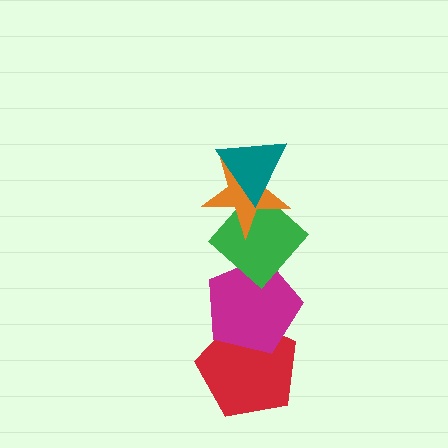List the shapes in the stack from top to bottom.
From top to bottom: the teal triangle, the orange star, the green diamond, the magenta pentagon, the red pentagon.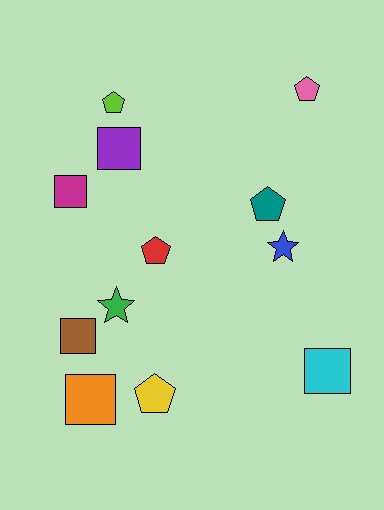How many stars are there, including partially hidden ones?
There are 2 stars.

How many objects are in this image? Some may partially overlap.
There are 12 objects.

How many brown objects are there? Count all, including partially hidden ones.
There is 1 brown object.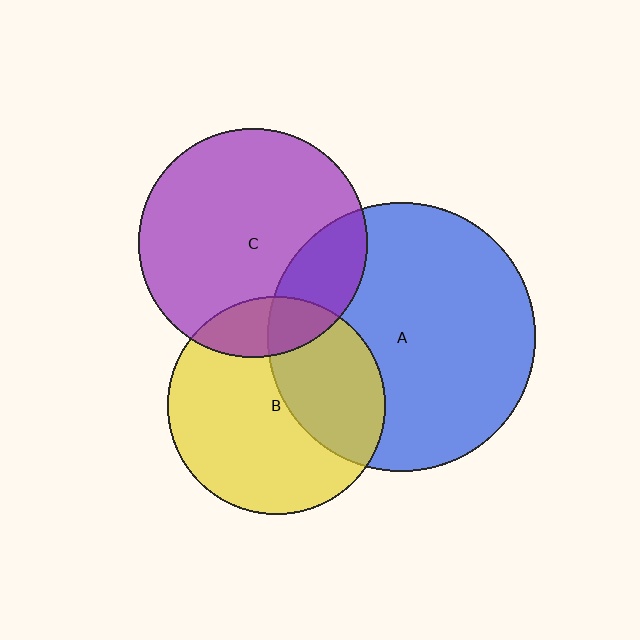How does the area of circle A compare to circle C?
Approximately 1.4 times.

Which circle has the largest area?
Circle A (blue).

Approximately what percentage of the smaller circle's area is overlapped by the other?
Approximately 20%.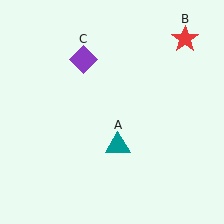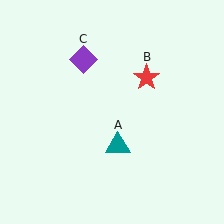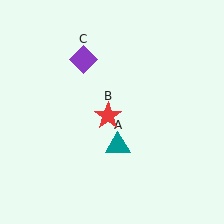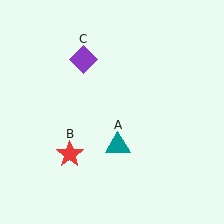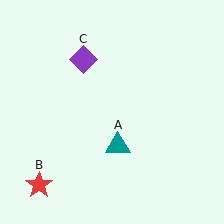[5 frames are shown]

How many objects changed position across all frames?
1 object changed position: red star (object B).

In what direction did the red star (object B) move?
The red star (object B) moved down and to the left.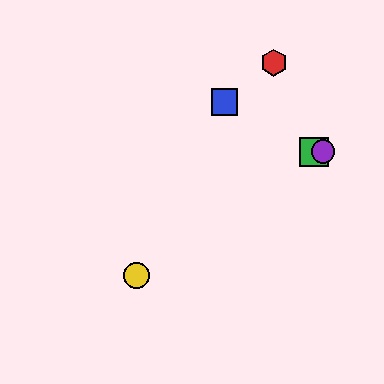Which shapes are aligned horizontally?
The green square, the purple circle are aligned horizontally.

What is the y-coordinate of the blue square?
The blue square is at y≈102.